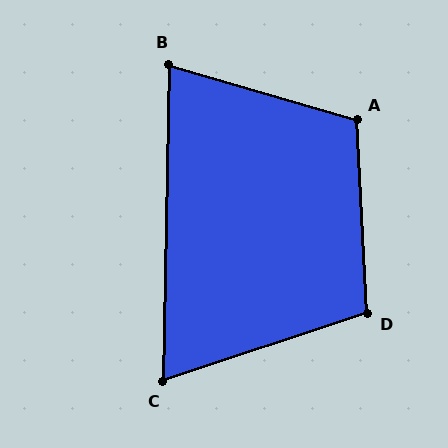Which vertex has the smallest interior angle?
C, at approximately 70 degrees.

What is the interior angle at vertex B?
Approximately 75 degrees (acute).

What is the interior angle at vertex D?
Approximately 105 degrees (obtuse).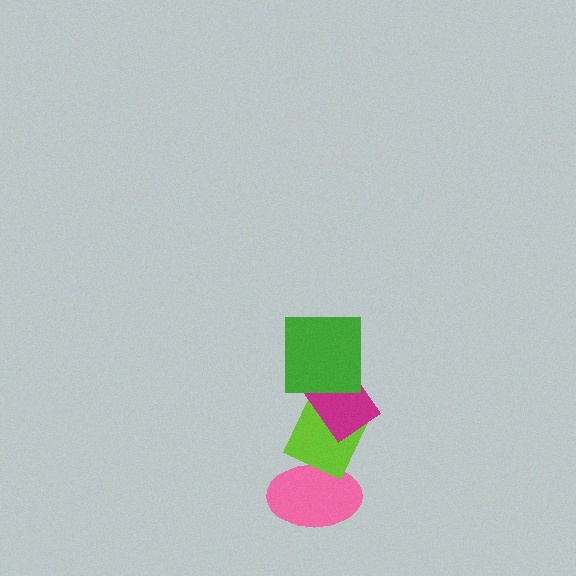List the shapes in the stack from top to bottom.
From top to bottom: the green square, the magenta rectangle, the lime diamond, the pink ellipse.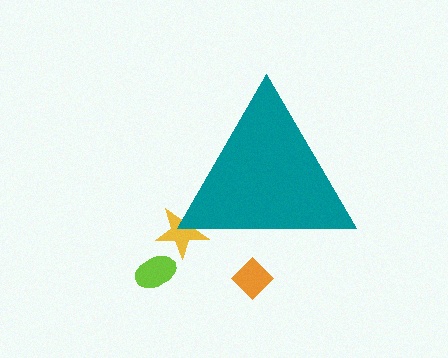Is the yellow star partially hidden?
Yes, the yellow star is partially hidden behind the teal triangle.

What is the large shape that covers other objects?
A teal triangle.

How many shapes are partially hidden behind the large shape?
2 shapes are partially hidden.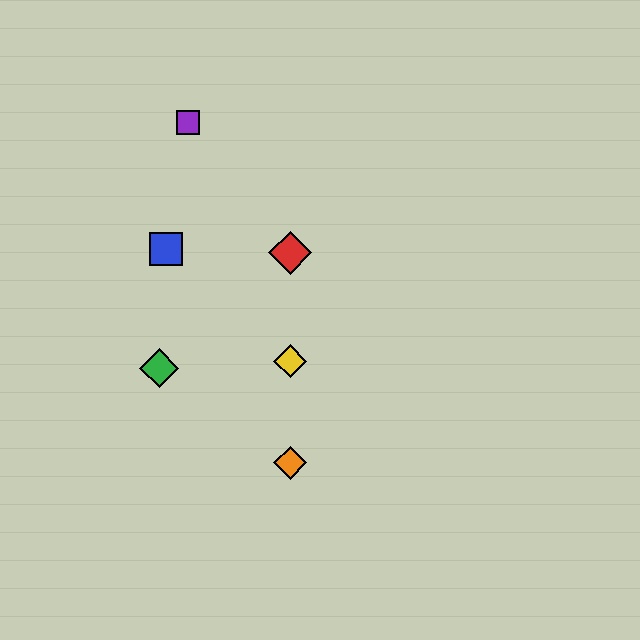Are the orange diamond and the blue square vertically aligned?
No, the orange diamond is at x≈290 and the blue square is at x≈166.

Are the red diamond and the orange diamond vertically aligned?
Yes, both are at x≈290.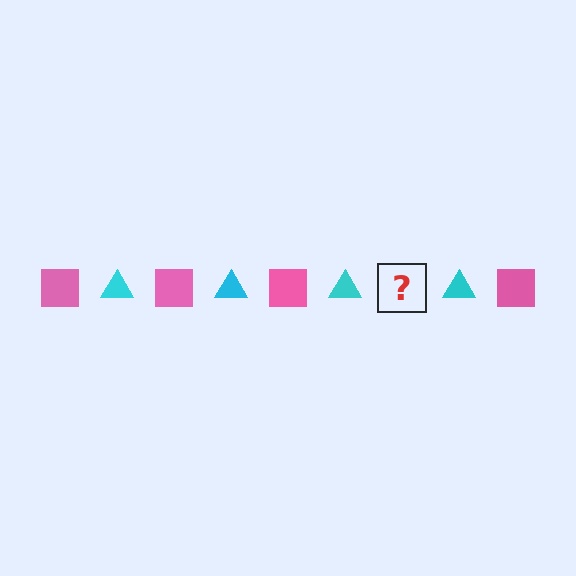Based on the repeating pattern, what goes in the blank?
The blank should be a pink square.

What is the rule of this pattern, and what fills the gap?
The rule is that the pattern alternates between pink square and cyan triangle. The gap should be filled with a pink square.